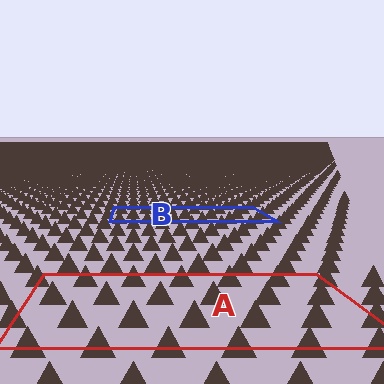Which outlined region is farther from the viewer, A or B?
Region B is farther from the viewer — the texture elements inside it appear smaller and more densely packed.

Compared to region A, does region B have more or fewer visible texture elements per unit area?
Region B has more texture elements per unit area — they are packed more densely because it is farther away.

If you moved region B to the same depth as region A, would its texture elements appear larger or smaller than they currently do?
They would appear larger. At a closer depth, the same texture elements are projected at a bigger on-screen size.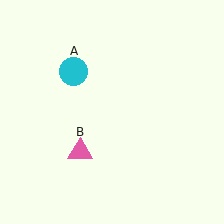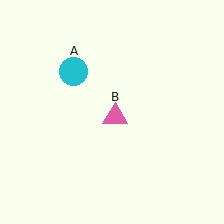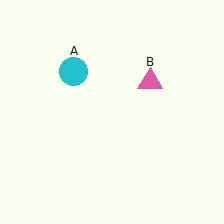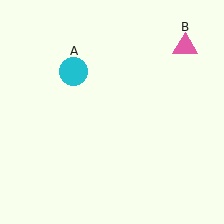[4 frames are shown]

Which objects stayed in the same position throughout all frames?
Cyan circle (object A) remained stationary.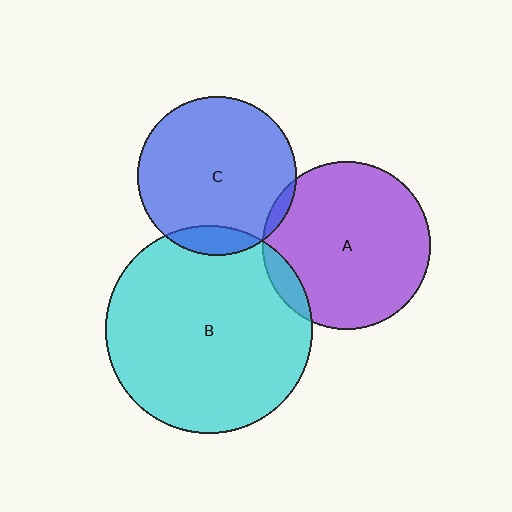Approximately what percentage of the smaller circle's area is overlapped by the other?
Approximately 10%.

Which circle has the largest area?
Circle B (cyan).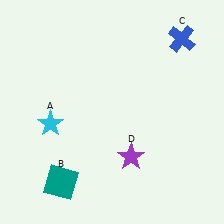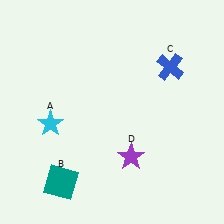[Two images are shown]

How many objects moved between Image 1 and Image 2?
1 object moved between the two images.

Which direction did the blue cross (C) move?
The blue cross (C) moved down.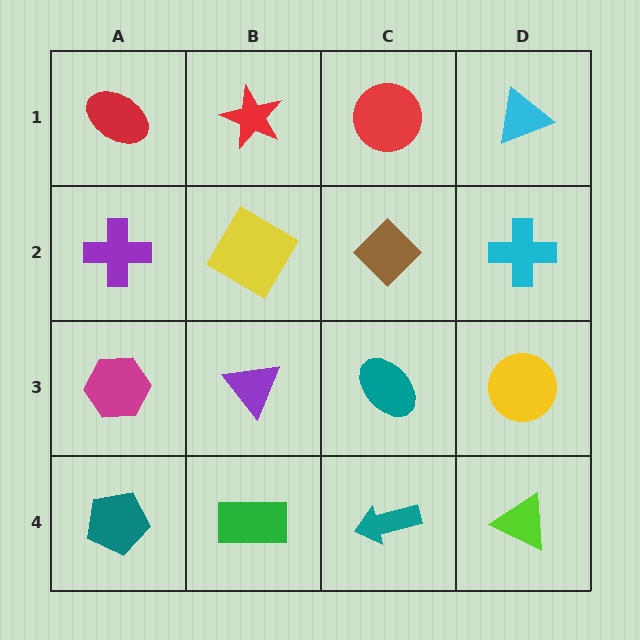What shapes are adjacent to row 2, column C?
A red circle (row 1, column C), a teal ellipse (row 3, column C), a yellow square (row 2, column B), a cyan cross (row 2, column D).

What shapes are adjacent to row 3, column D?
A cyan cross (row 2, column D), a lime triangle (row 4, column D), a teal ellipse (row 3, column C).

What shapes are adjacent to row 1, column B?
A yellow square (row 2, column B), a red ellipse (row 1, column A), a red circle (row 1, column C).